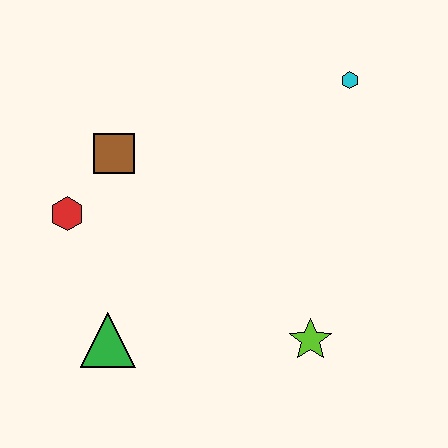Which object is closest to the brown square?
The red hexagon is closest to the brown square.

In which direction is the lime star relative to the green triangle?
The lime star is to the right of the green triangle.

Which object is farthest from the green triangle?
The cyan hexagon is farthest from the green triangle.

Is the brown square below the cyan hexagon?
Yes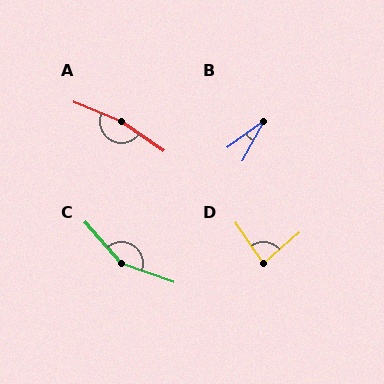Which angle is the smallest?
B, at approximately 25 degrees.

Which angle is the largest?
A, at approximately 167 degrees.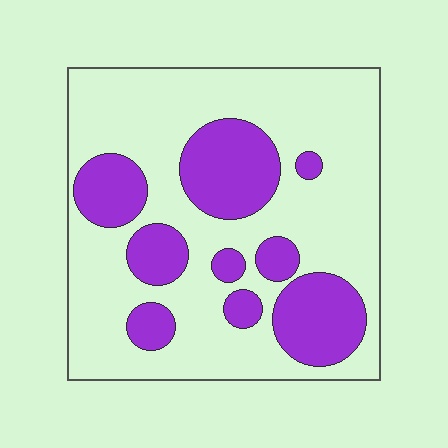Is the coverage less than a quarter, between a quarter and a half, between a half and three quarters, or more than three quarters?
Between a quarter and a half.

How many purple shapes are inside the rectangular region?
9.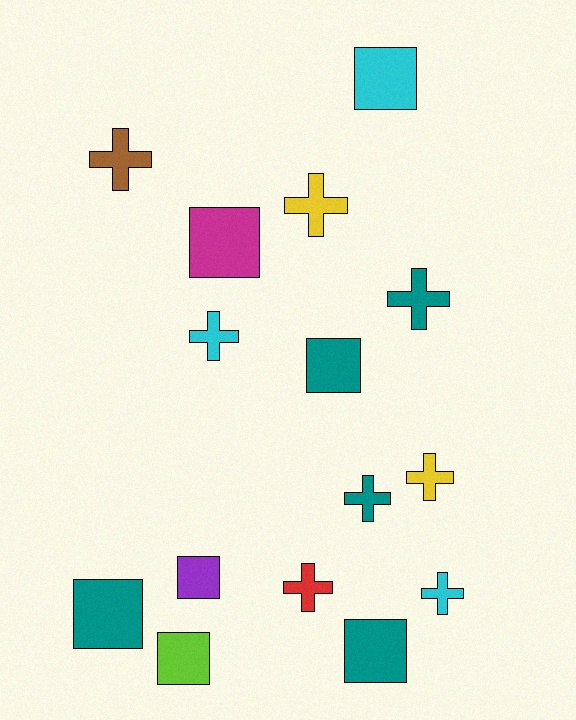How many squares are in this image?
There are 7 squares.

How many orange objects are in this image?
There are no orange objects.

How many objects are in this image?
There are 15 objects.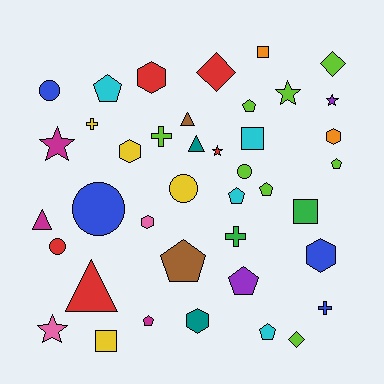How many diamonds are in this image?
There are 3 diamonds.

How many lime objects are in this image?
There are 8 lime objects.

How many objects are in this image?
There are 40 objects.